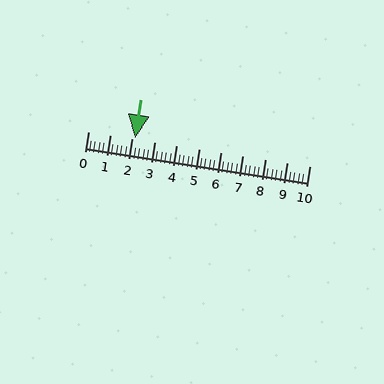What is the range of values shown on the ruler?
The ruler shows values from 0 to 10.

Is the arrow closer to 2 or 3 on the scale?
The arrow is closer to 2.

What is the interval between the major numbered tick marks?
The major tick marks are spaced 1 units apart.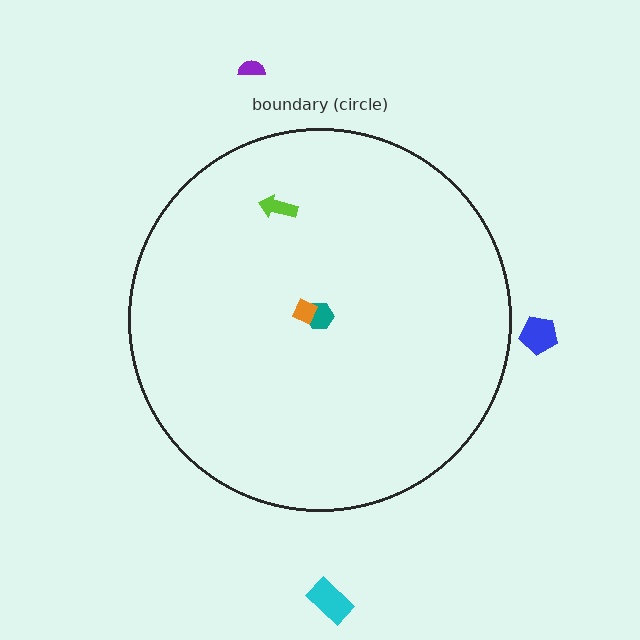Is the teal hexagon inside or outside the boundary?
Inside.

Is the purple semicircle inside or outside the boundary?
Outside.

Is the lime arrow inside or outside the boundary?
Inside.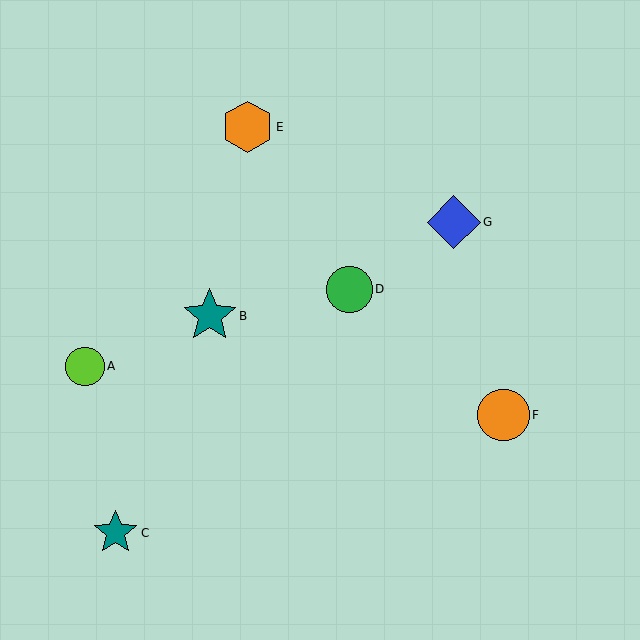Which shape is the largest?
The teal star (labeled B) is the largest.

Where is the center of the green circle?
The center of the green circle is at (349, 289).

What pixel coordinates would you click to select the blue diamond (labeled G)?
Click at (454, 222) to select the blue diamond G.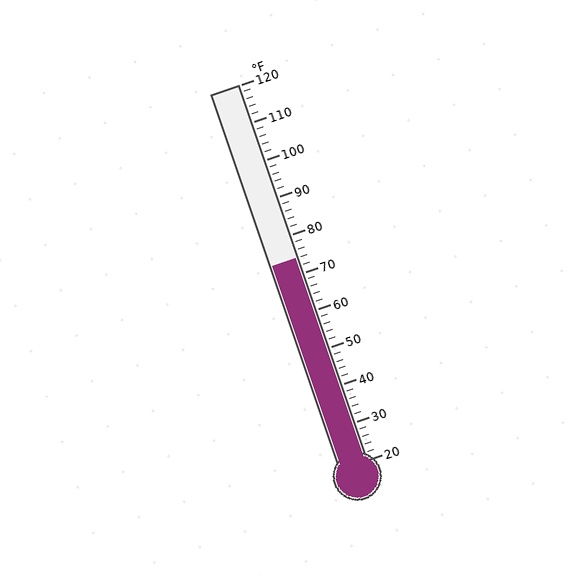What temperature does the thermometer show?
The thermometer shows approximately 74°F.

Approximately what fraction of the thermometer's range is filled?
The thermometer is filled to approximately 55% of its range.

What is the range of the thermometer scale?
The thermometer scale ranges from 20°F to 120°F.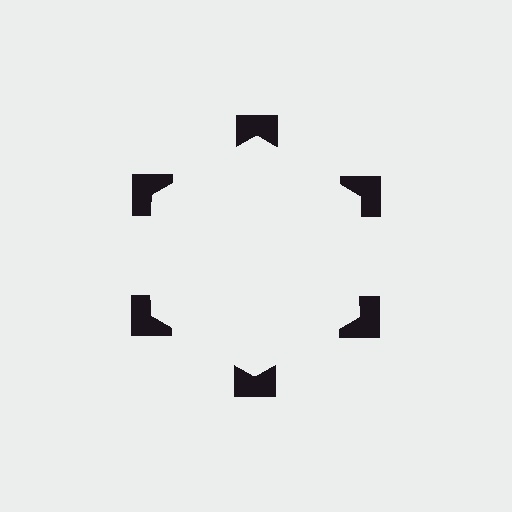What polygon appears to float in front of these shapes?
An illusory hexagon — its edges are inferred from the aligned wedge cuts in the notched squares, not physically drawn.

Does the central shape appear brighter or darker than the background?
It typically appears slightly brighter than the background, even though no actual brightness change is drawn.